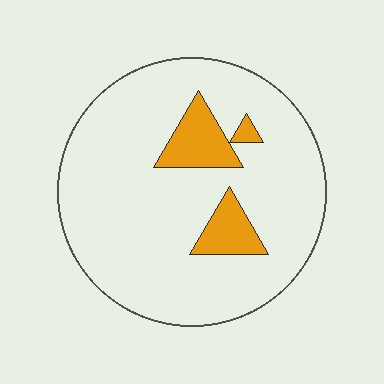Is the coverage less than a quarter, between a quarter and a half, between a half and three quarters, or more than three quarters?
Less than a quarter.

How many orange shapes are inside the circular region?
3.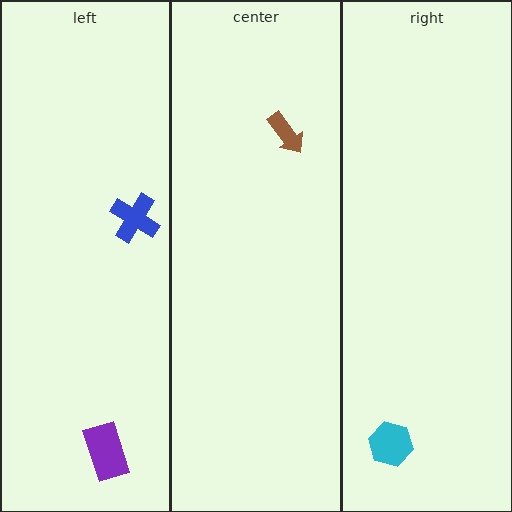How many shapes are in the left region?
2.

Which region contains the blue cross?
The left region.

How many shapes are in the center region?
1.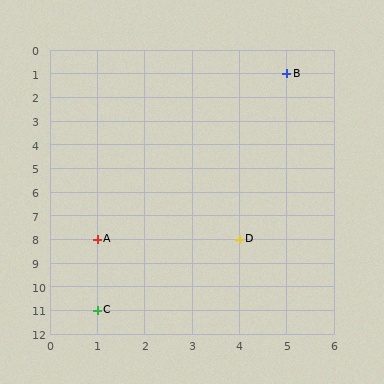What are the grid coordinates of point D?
Point D is at grid coordinates (4, 8).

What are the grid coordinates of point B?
Point B is at grid coordinates (5, 1).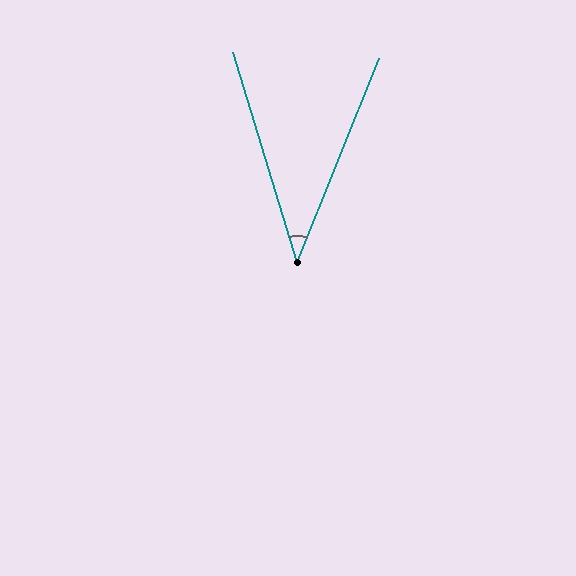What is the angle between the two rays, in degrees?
Approximately 39 degrees.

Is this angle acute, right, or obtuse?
It is acute.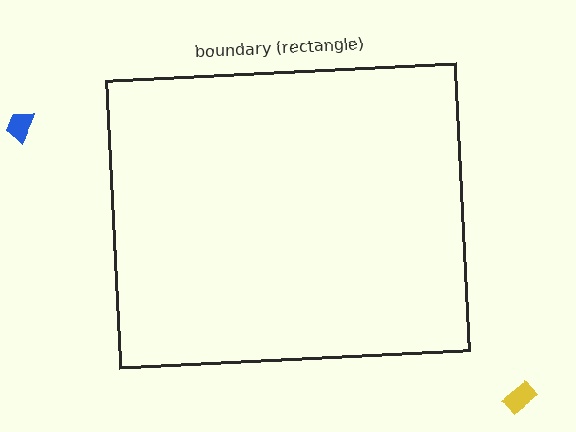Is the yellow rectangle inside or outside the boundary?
Outside.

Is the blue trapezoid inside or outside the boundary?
Outside.